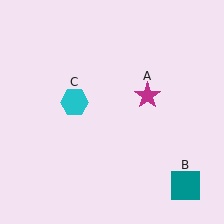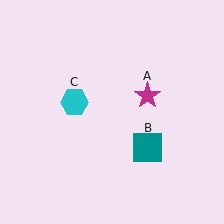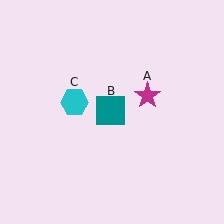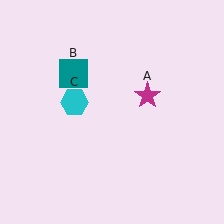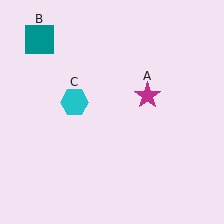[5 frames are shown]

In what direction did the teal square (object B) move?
The teal square (object B) moved up and to the left.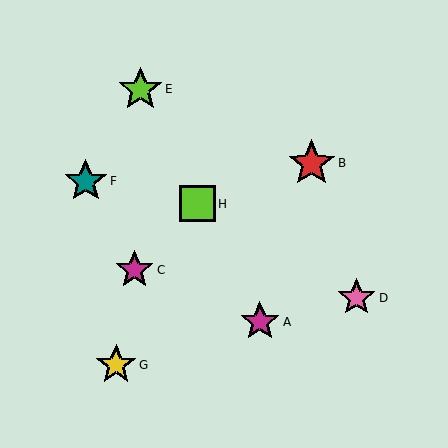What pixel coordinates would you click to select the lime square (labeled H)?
Click at (197, 204) to select the lime square H.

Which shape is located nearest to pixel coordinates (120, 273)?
The magenta star (labeled C) at (134, 270) is nearest to that location.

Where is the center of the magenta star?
The center of the magenta star is at (260, 322).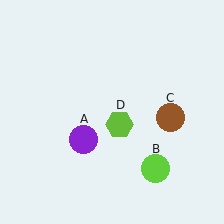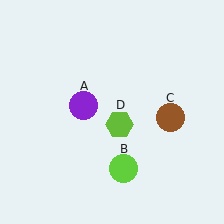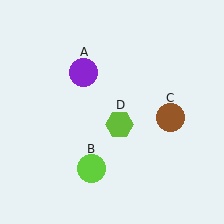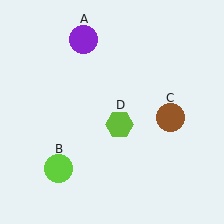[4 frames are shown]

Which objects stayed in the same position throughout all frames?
Brown circle (object C) and lime hexagon (object D) remained stationary.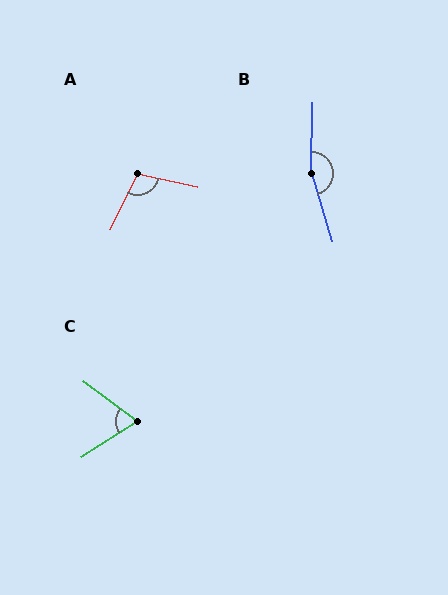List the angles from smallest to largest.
C (69°), A (105°), B (162°).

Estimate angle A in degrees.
Approximately 105 degrees.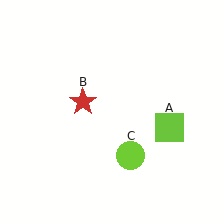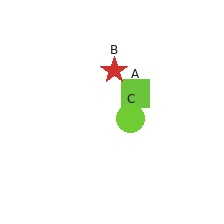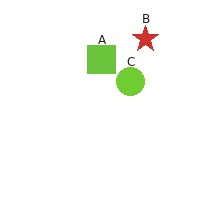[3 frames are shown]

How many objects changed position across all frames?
3 objects changed position: lime square (object A), red star (object B), lime circle (object C).